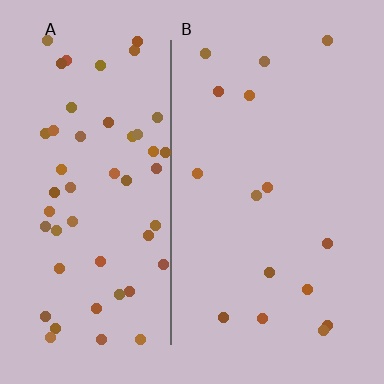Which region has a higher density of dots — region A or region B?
A (the left).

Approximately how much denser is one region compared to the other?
Approximately 3.5× — region A over region B.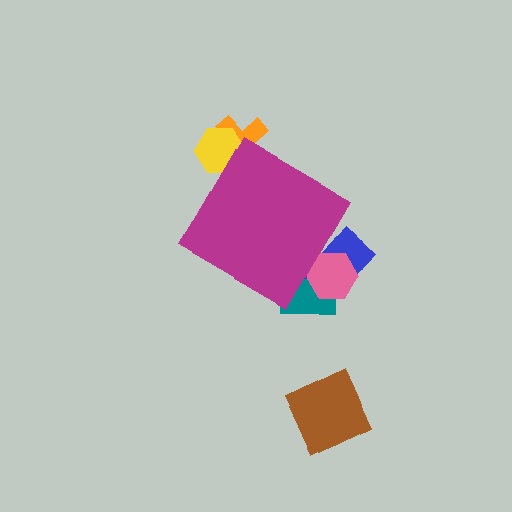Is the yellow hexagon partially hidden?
Yes, the yellow hexagon is partially hidden behind the magenta diamond.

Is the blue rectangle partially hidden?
Yes, the blue rectangle is partially hidden behind the magenta diamond.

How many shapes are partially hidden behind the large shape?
5 shapes are partially hidden.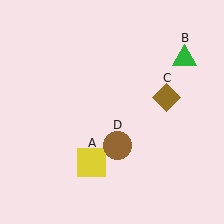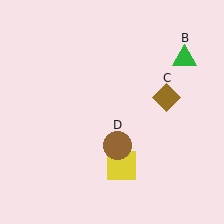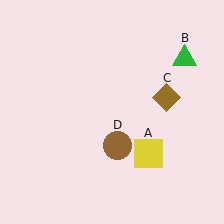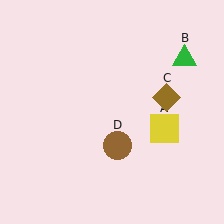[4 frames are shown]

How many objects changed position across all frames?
1 object changed position: yellow square (object A).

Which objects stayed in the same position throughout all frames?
Green triangle (object B) and brown diamond (object C) and brown circle (object D) remained stationary.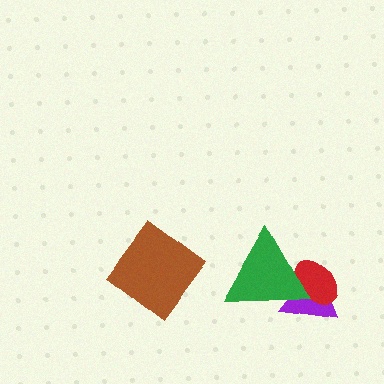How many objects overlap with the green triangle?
2 objects overlap with the green triangle.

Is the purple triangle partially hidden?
Yes, it is partially covered by another shape.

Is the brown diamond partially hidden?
No, no other shape covers it.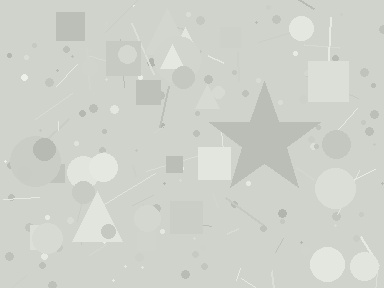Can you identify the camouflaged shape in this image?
The camouflaged shape is a star.